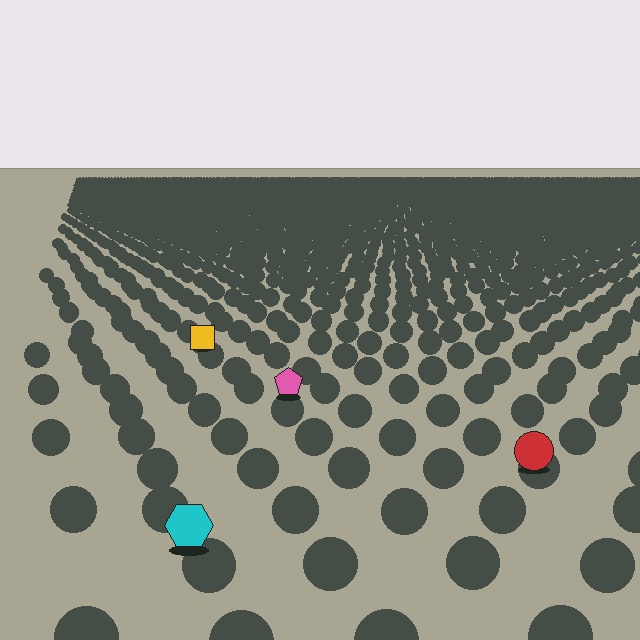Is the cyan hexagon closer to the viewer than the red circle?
Yes. The cyan hexagon is closer — you can tell from the texture gradient: the ground texture is coarser near it.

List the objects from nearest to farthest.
From nearest to farthest: the cyan hexagon, the red circle, the pink pentagon, the yellow square.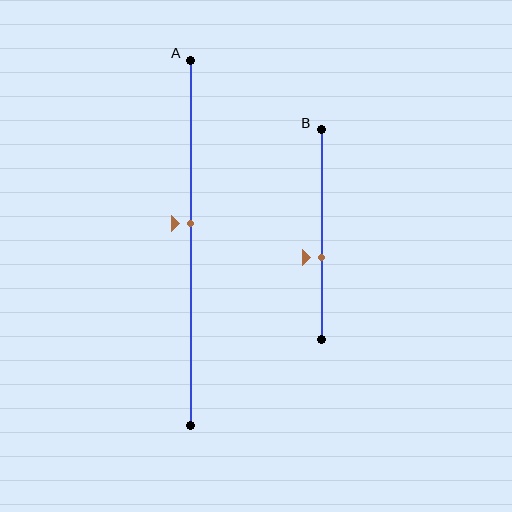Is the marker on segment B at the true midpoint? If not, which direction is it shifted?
No, the marker on segment B is shifted downward by about 11% of the segment length.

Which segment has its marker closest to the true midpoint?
Segment A has its marker closest to the true midpoint.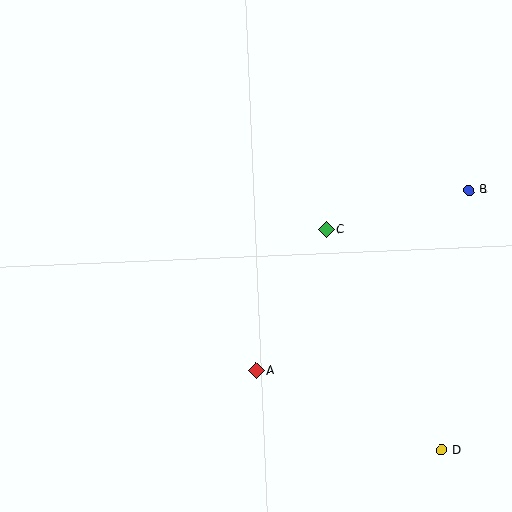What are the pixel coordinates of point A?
Point A is at (256, 371).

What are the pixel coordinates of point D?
Point D is at (442, 450).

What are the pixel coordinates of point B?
Point B is at (469, 190).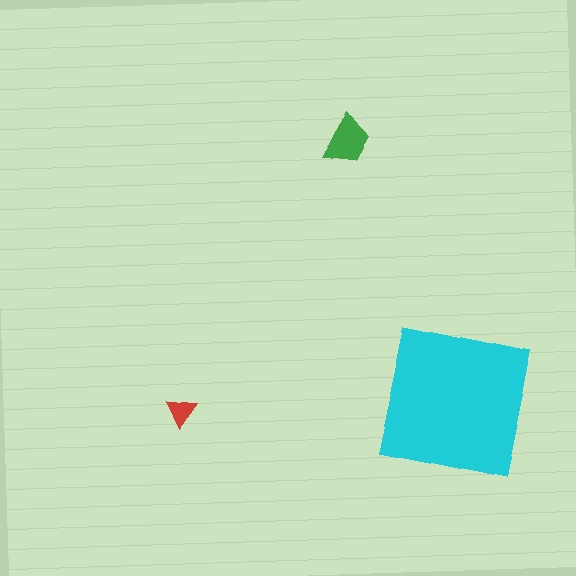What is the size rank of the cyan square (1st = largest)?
1st.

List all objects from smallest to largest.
The red triangle, the green trapezoid, the cyan square.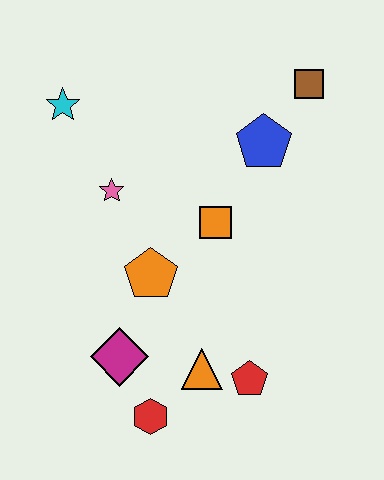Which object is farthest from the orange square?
The red hexagon is farthest from the orange square.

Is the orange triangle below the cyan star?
Yes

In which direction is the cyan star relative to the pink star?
The cyan star is above the pink star.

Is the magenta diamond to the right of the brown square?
No